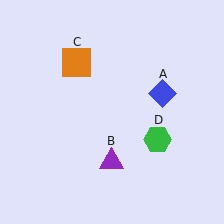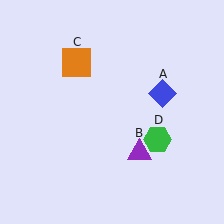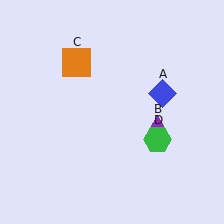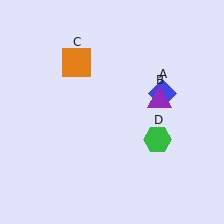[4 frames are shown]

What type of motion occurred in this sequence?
The purple triangle (object B) rotated counterclockwise around the center of the scene.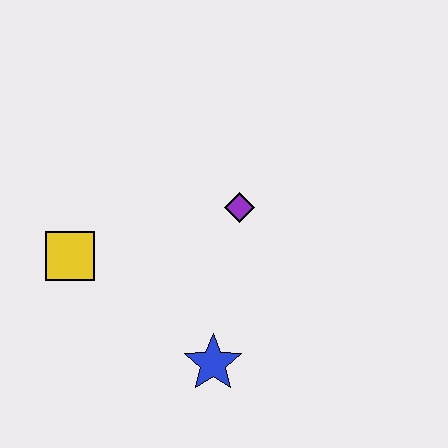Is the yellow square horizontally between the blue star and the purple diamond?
No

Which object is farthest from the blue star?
The yellow square is farthest from the blue star.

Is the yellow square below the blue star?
No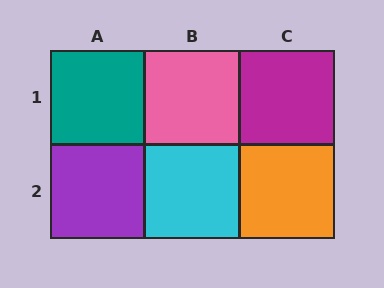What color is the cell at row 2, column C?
Orange.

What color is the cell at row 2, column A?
Purple.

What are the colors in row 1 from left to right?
Teal, pink, magenta.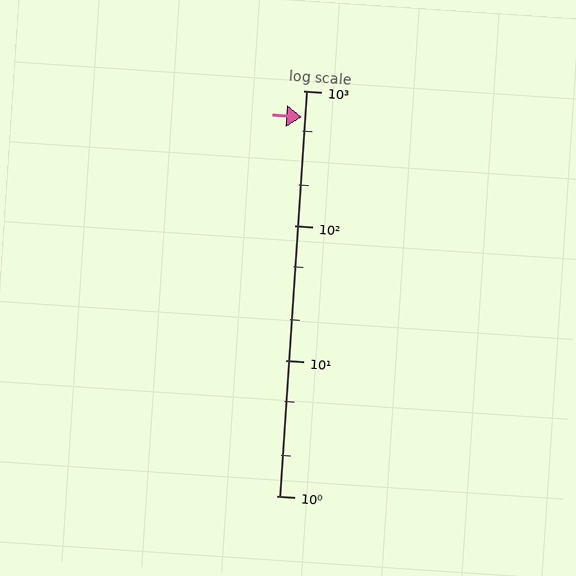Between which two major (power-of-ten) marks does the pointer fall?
The pointer is between 100 and 1000.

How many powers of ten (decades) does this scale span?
The scale spans 3 decades, from 1 to 1000.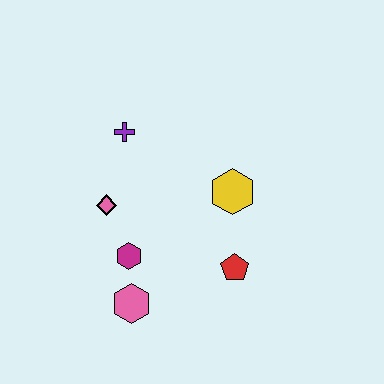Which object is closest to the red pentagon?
The yellow hexagon is closest to the red pentagon.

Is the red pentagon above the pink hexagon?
Yes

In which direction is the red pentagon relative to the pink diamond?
The red pentagon is to the right of the pink diamond.